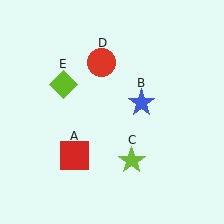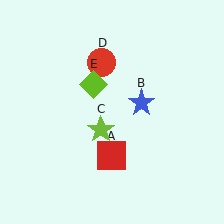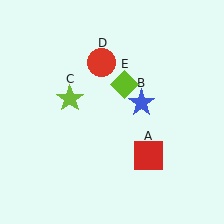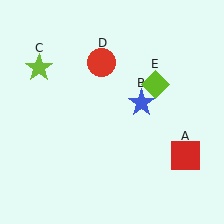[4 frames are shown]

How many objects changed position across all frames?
3 objects changed position: red square (object A), lime star (object C), lime diamond (object E).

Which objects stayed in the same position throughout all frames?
Blue star (object B) and red circle (object D) remained stationary.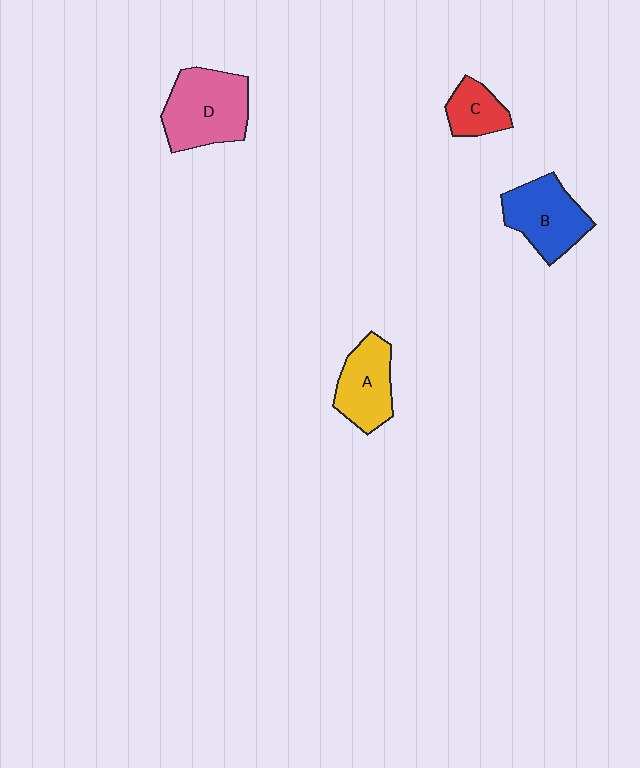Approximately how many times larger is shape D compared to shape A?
Approximately 1.4 times.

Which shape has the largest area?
Shape D (pink).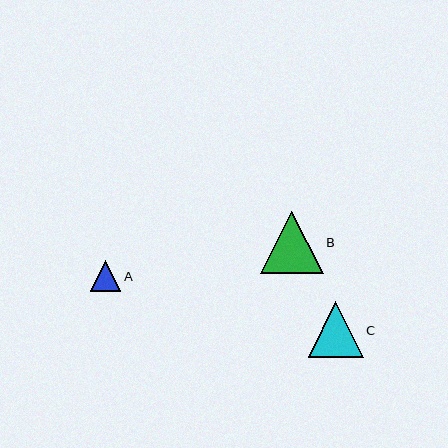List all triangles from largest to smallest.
From largest to smallest: B, C, A.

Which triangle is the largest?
Triangle B is the largest with a size of approximately 63 pixels.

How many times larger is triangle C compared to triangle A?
Triangle C is approximately 1.8 times the size of triangle A.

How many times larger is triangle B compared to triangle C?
Triangle B is approximately 1.1 times the size of triangle C.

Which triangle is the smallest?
Triangle A is the smallest with a size of approximately 31 pixels.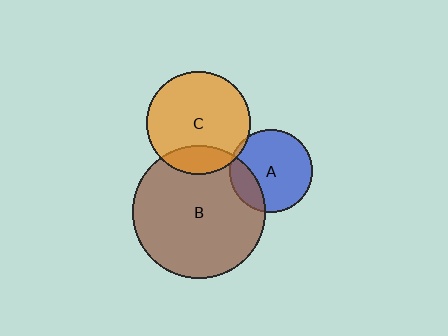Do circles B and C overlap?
Yes.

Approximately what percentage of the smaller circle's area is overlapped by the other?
Approximately 20%.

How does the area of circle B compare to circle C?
Approximately 1.7 times.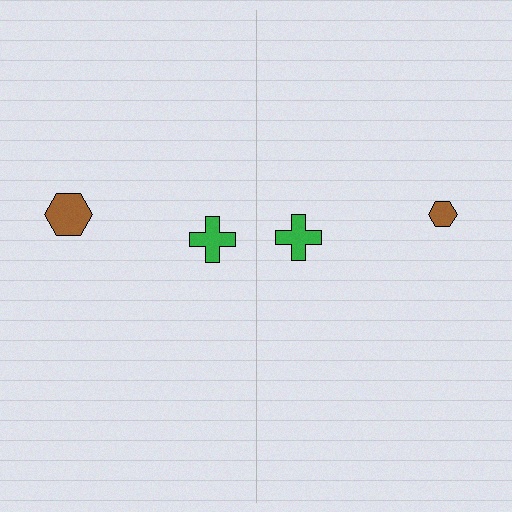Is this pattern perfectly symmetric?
No, the pattern is not perfectly symmetric. The brown hexagon on the right side has a different size than its mirror counterpart.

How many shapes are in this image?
There are 4 shapes in this image.